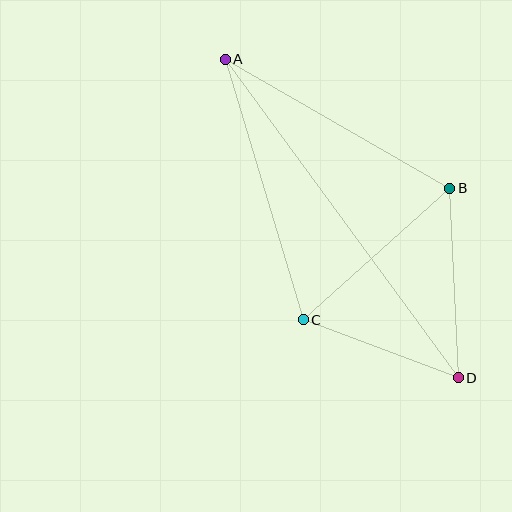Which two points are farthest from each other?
Points A and D are farthest from each other.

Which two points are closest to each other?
Points C and D are closest to each other.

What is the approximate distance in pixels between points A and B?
The distance between A and B is approximately 259 pixels.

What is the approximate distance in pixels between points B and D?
The distance between B and D is approximately 190 pixels.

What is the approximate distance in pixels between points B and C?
The distance between B and C is approximately 197 pixels.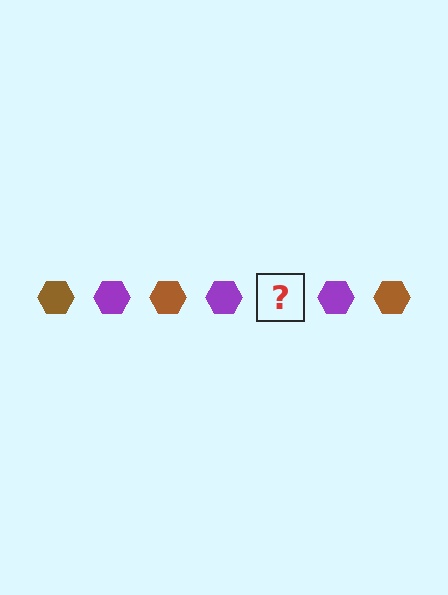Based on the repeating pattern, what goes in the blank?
The blank should be a brown hexagon.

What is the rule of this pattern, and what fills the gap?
The rule is that the pattern cycles through brown, purple hexagons. The gap should be filled with a brown hexagon.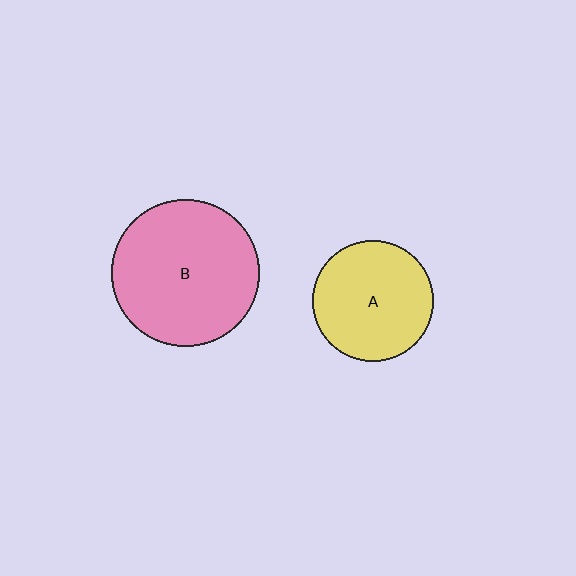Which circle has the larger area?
Circle B (pink).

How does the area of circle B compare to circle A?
Approximately 1.5 times.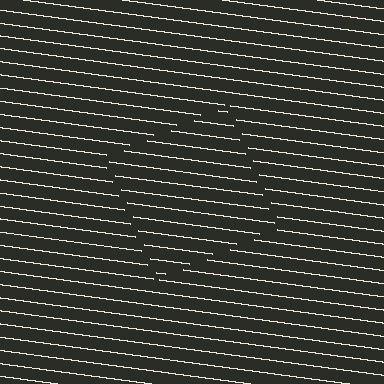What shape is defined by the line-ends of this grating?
An illusory square. The interior of the shape contains the same grating, shifted by half a period — the contour is defined by the phase discontinuity where line-ends from the inner and outer gratings abut.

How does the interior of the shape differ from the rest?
The interior of the shape contains the same grating, shifted by half a period — the contour is defined by the phase discontinuity where line-ends from the inner and outer gratings abut.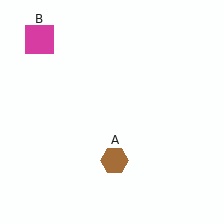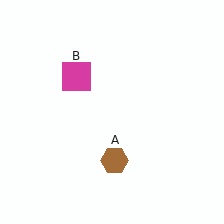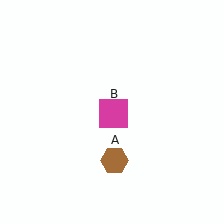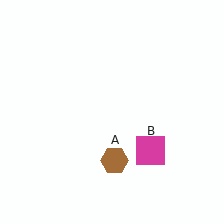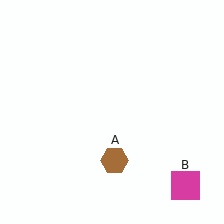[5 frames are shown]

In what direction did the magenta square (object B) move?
The magenta square (object B) moved down and to the right.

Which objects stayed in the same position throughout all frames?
Brown hexagon (object A) remained stationary.